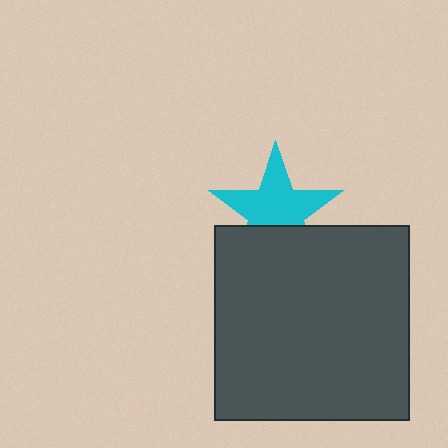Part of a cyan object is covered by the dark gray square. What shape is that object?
It is a star.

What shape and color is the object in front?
The object in front is a dark gray square.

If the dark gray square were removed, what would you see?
You would see the complete cyan star.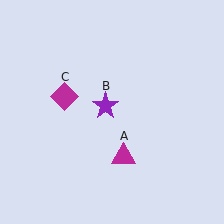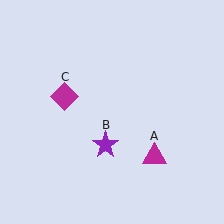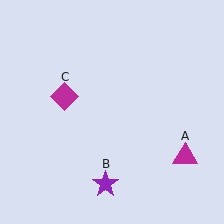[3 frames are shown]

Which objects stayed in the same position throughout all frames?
Magenta diamond (object C) remained stationary.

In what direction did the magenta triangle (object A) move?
The magenta triangle (object A) moved right.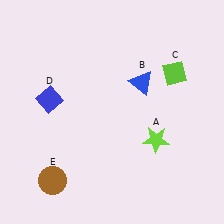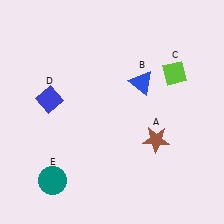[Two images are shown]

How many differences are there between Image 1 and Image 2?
There are 2 differences between the two images.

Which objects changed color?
A changed from lime to brown. E changed from brown to teal.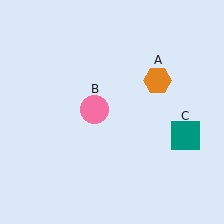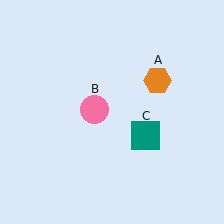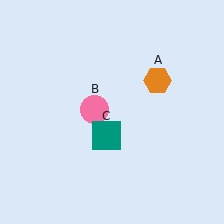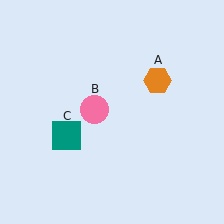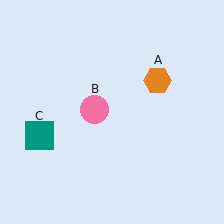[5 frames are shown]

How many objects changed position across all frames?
1 object changed position: teal square (object C).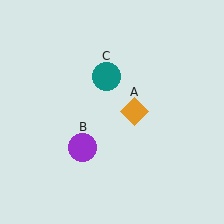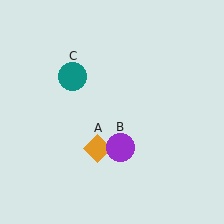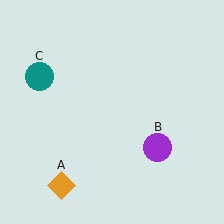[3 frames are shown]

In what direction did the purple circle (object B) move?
The purple circle (object B) moved right.